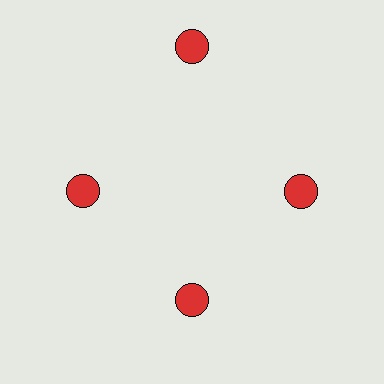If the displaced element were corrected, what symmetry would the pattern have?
It would have 4-fold rotational symmetry — the pattern would map onto itself every 90 degrees.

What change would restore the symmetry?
The symmetry would be restored by moving it inward, back onto the ring so that all 4 circles sit at equal angles and equal distance from the center.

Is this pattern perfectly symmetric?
No. The 4 red circles are arranged in a ring, but one element near the 12 o'clock position is pushed outward from the center, breaking the 4-fold rotational symmetry.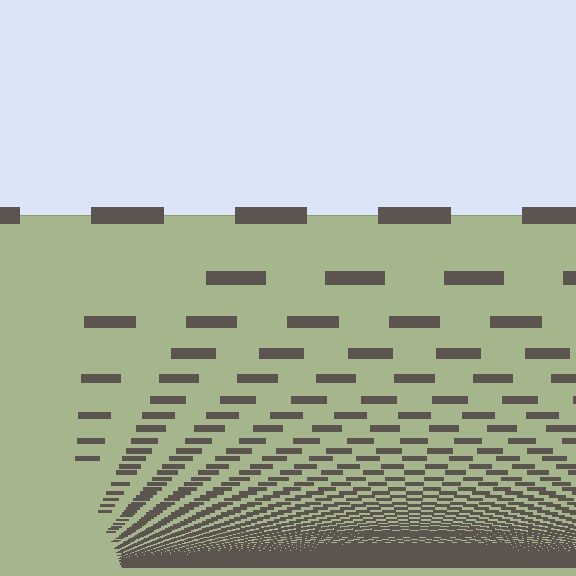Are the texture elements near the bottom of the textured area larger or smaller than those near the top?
Smaller. The gradient is inverted — elements near the bottom are smaller and denser.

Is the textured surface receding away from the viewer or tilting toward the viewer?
The surface appears to tilt toward the viewer. Texture elements get larger and sparser toward the top.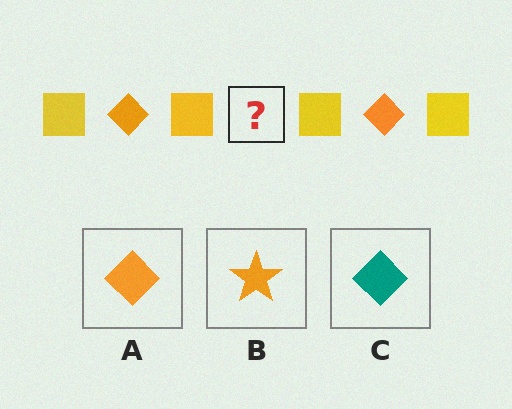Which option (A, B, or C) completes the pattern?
A.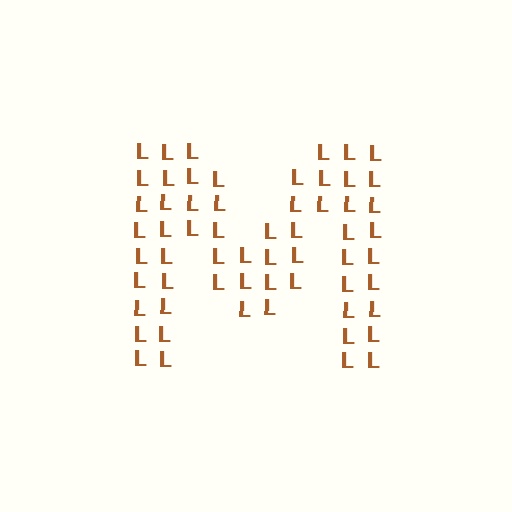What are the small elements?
The small elements are letter L's.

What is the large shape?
The large shape is the letter M.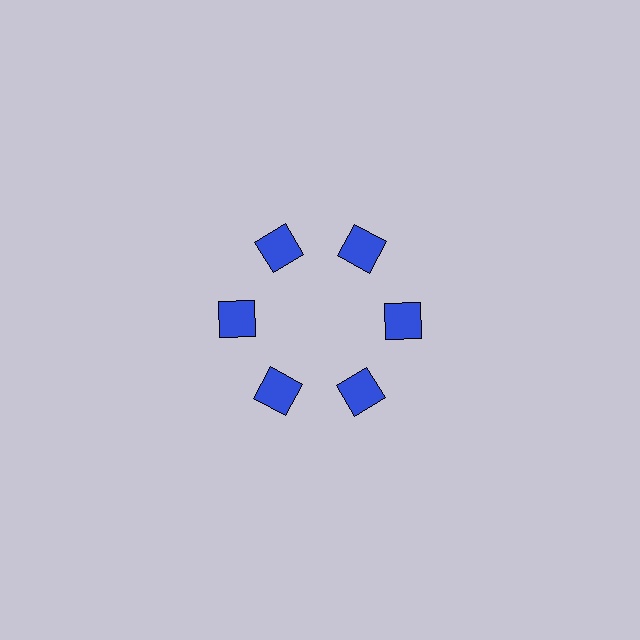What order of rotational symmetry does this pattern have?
This pattern has 6-fold rotational symmetry.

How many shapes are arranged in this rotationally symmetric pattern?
There are 6 shapes, arranged in 6 groups of 1.